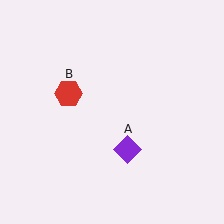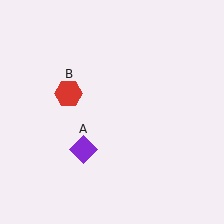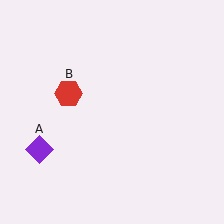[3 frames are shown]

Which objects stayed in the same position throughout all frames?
Red hexagon (object B) remained stationary.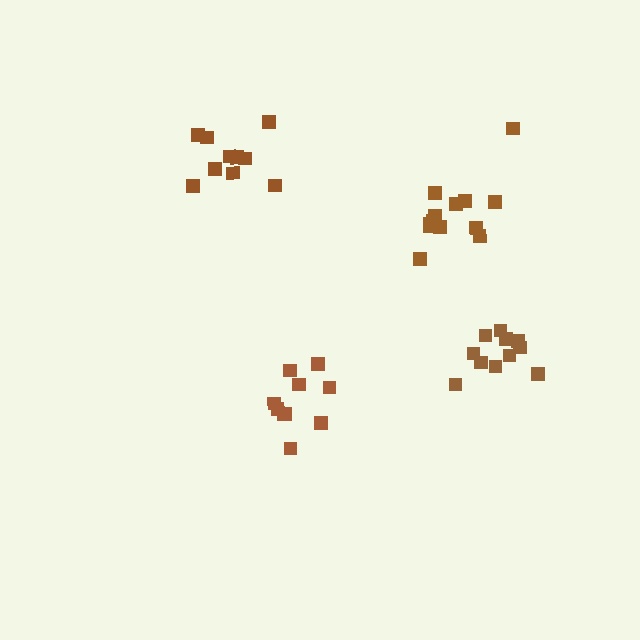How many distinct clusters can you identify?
There are 4 distinct clusters.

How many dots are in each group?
Group 1: 10 dots, Group 2: 11 dots, Group 3: 13 dots, Group 4: 10 dots (44 total).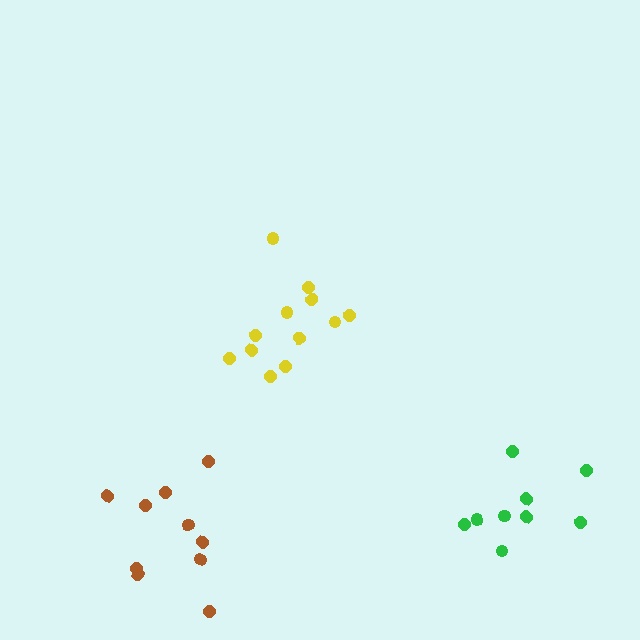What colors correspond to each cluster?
The clusters are colored: green, brown, yellow.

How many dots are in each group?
Group 1: 9 dots, Group 2: 10 dots, Group 3: 12 dots (31 total).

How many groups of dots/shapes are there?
There are 3 groups.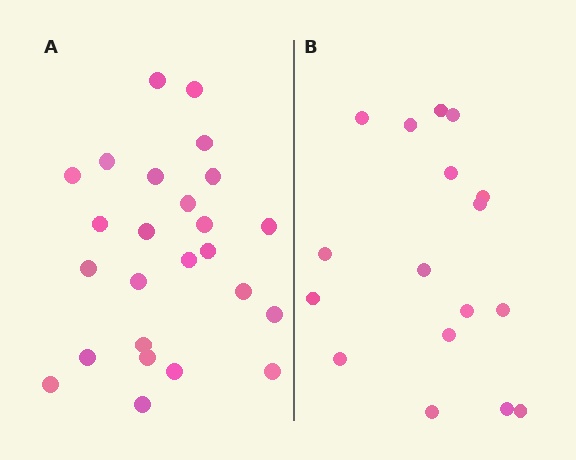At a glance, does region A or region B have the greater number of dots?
Region A (the left region) has more dots.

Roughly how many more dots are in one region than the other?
Region A has roughly 8 or so more dots than region B.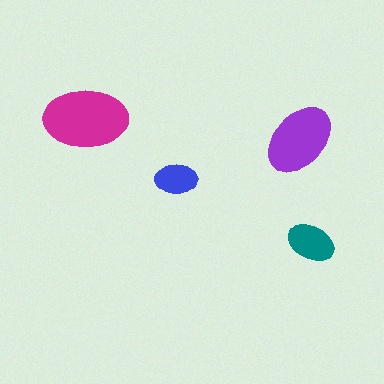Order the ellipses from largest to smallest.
the magenta one, the purple one, the teal one, the blue one.